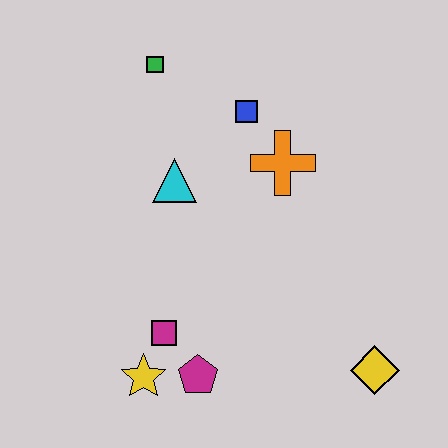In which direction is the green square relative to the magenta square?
The green square is above the magenta square.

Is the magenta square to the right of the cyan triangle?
No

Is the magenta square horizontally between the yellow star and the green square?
No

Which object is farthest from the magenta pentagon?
The green square is farthest from the magenta pentagon.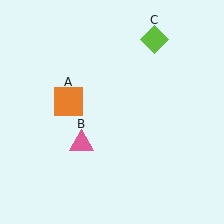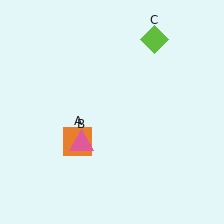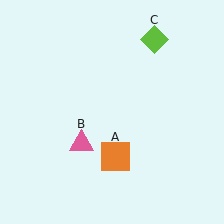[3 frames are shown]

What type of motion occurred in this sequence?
The orange square (object A) rotated counterclockwise around the center of the scene.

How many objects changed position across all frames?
1 object changed position: orange square (object A).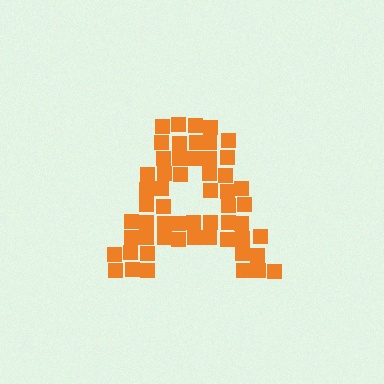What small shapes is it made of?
It is made of small squares.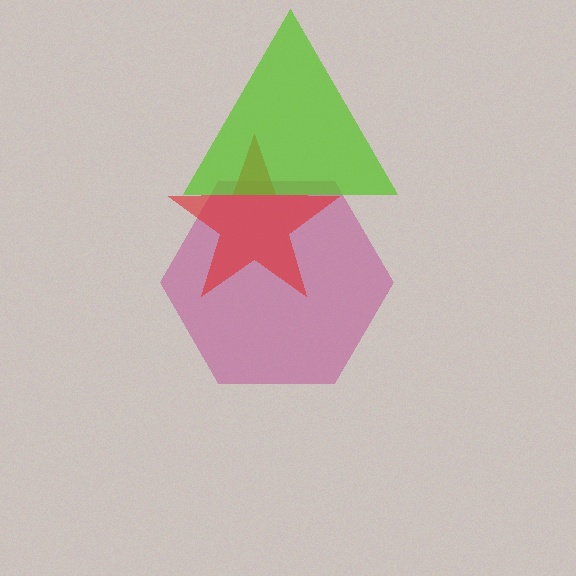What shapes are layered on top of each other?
The layered shapes are: a magenta hexagon, a red star, a lime triangle.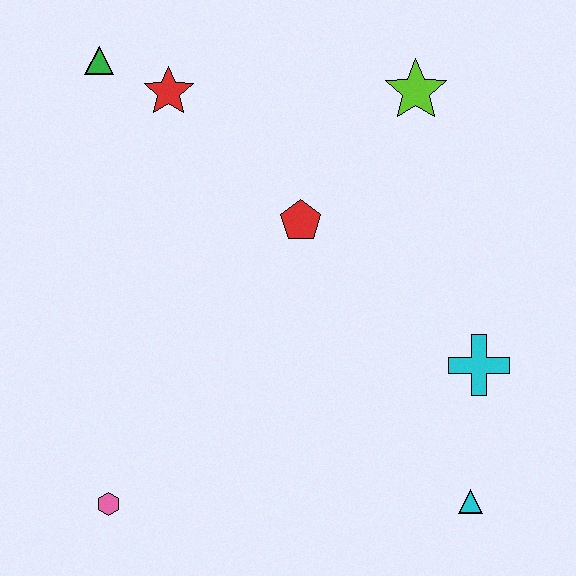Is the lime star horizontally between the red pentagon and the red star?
No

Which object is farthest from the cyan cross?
The green triangle is farthest from the cyan cross.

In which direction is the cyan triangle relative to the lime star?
The cyan triangle is below the lime star.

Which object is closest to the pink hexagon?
The red pentagon is closest to the pink hexagon.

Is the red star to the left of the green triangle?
No